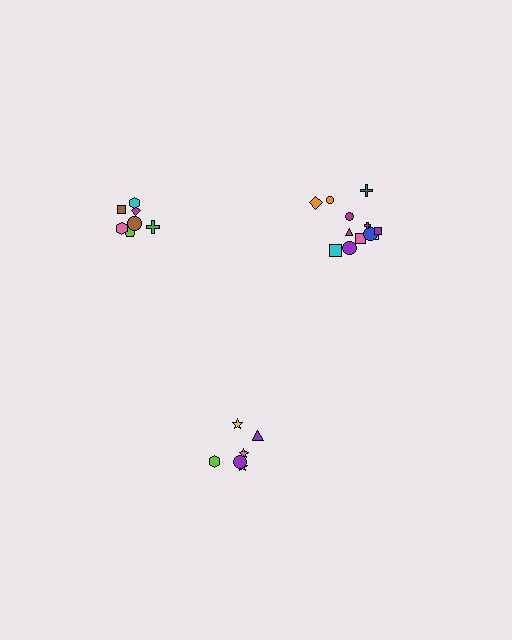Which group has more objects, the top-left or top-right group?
The top-right group.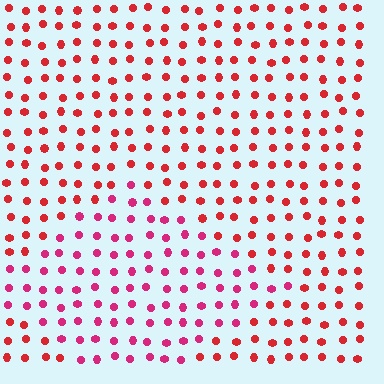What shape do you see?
I see a diamond.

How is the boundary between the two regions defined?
The boundary is defined purely by a slight shift in hue (about 26 degrees). Spacing, size, and orientation are identical on both sides.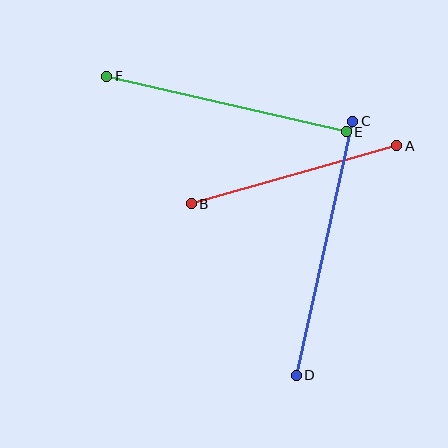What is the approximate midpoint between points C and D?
The midpoint is at approximately (325, 248) pixels.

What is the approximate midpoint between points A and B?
The midpoint is at approximately (294, 175) pixels.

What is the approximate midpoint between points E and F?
The midpoint is at approximately (226, 104) pixels.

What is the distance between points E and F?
The distance is approximately 246 pixels.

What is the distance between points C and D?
The distance is approximately 260 pixels.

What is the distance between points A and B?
The distance is approximately 214 pixels.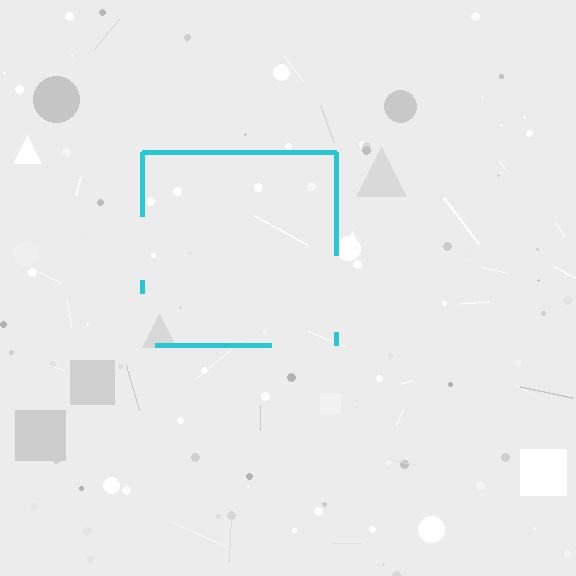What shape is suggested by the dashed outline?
The dashed outline suggests a square.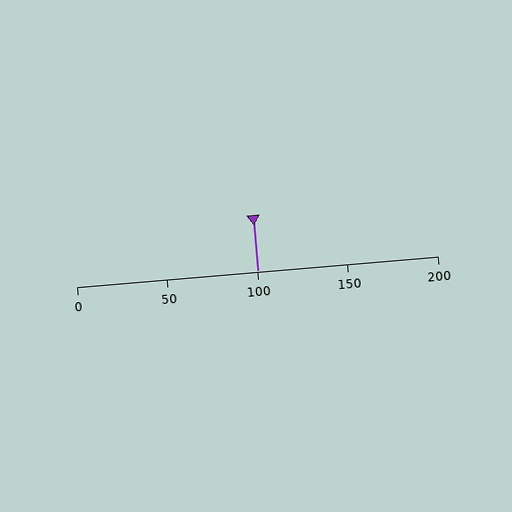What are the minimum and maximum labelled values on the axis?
The axis runs from 0 to 200.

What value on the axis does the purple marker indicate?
The marker indicates approximately 100.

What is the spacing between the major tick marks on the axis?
The major ticks are spaced 50 apart.